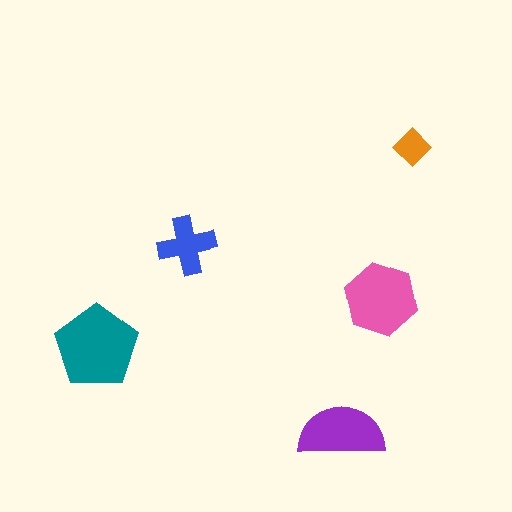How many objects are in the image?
There are 5 objects in the image.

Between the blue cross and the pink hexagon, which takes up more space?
The pink hexagon.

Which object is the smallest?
The orange diamond.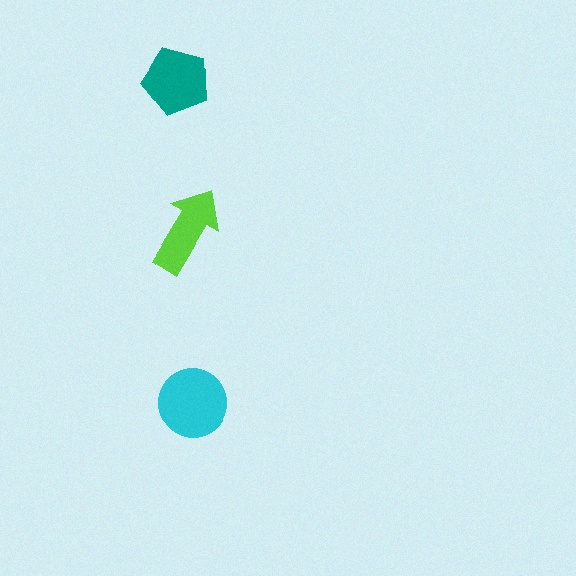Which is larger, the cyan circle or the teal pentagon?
The cyan circle.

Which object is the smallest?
The lime arrow.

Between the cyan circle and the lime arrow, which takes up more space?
The cyan circle.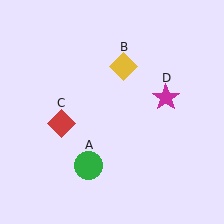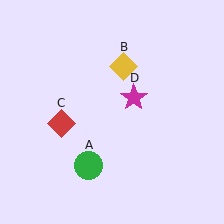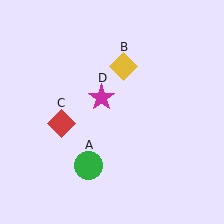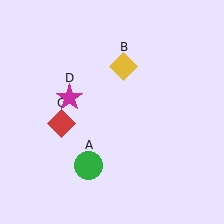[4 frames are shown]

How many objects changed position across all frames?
1 object changed position: magenta star (object D).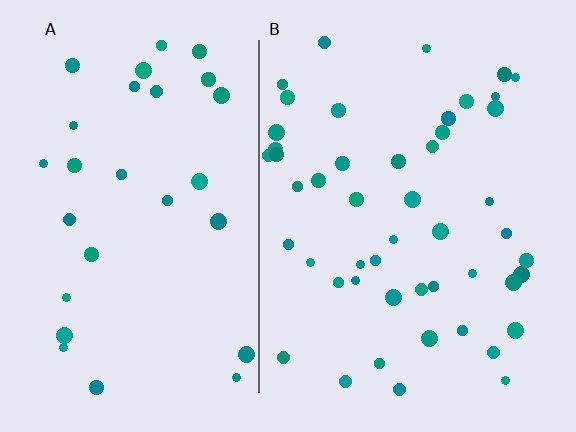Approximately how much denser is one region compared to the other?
Approximately 1.6× — region B over region A.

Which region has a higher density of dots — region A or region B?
B (the right).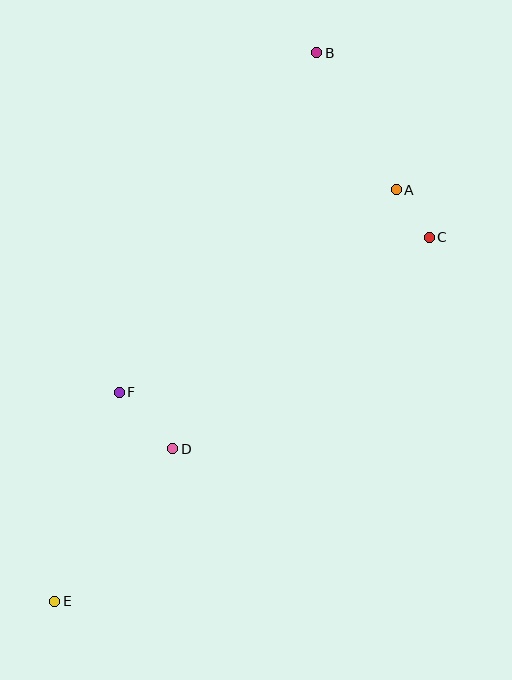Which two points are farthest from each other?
Points B and E are farthest from each other.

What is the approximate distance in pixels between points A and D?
The distance between A and D is approximately 342 pixels.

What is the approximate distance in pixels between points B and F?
The distance between B and F is approximately 392 pixels.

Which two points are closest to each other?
Points A and C are closest to each other.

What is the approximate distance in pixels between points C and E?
The distance between C and E is approximately 522 pixels.